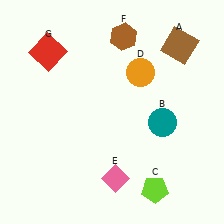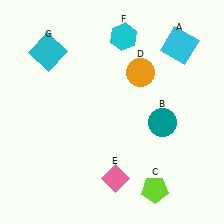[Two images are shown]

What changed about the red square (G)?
In Image 1, G is red. In Image 2, it changed to cyan.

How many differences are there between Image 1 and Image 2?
There are 3 differences between the two images.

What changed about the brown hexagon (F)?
In Image 1, F is brown. In Image 2, it changed to cyan.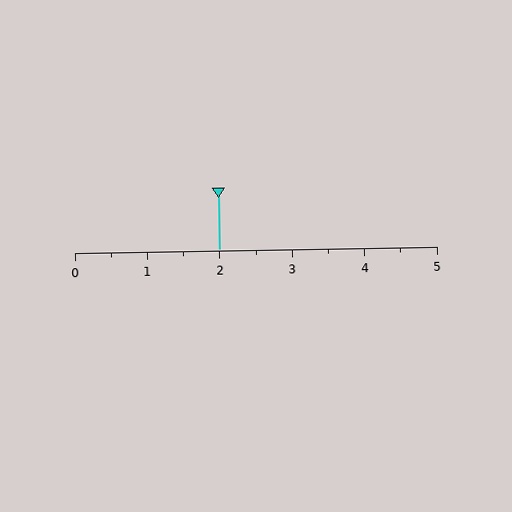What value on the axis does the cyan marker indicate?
The marker indicates approximately 2.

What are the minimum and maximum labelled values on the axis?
The axis runs from 0 to 5.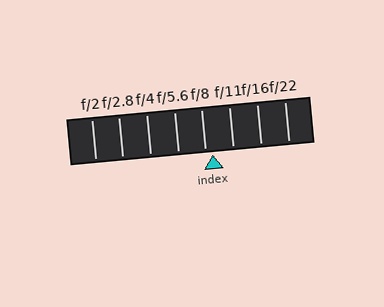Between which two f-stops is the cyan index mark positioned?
The index mark is between f/8 and f/11.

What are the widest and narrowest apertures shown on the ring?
The widest aperture shown is f/2 and the narrowest is f/22.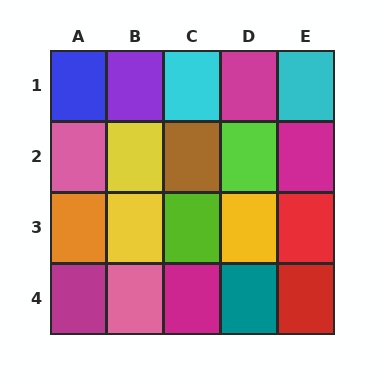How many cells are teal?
1 cell is teal.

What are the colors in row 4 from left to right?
Magenta, pink, magenta, teal, red.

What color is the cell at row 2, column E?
Magenta.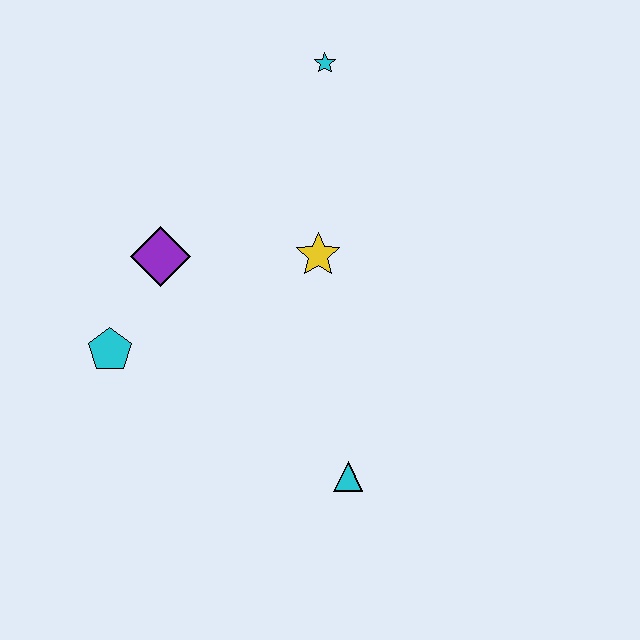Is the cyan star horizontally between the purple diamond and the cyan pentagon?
No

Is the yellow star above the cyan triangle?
Yes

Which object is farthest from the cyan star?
The cyan triangle is farthest from the cyan star.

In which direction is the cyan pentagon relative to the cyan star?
The cyan pentagon is below the cyan star.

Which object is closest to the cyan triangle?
The yellow star is closest to the cyan triangle.